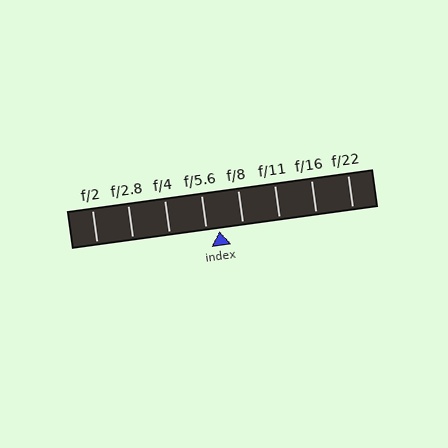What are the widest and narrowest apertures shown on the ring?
The widest aperture shown is f/2 and the narrowest is f/22.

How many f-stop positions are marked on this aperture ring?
There are 8 f-stop positions marked.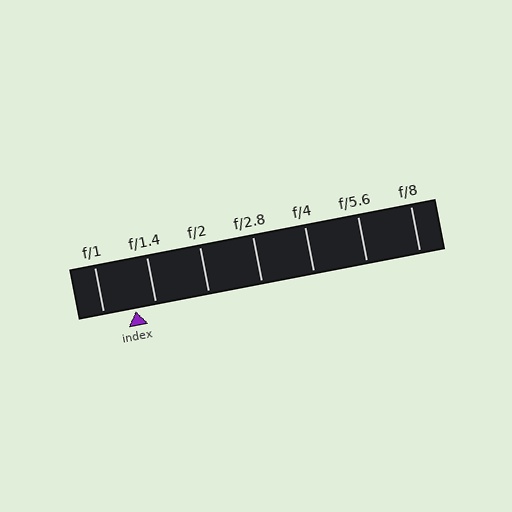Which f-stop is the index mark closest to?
The index mark is closest to f/1.4.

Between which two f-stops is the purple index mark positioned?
The index mark is between f/1 and f/1.4.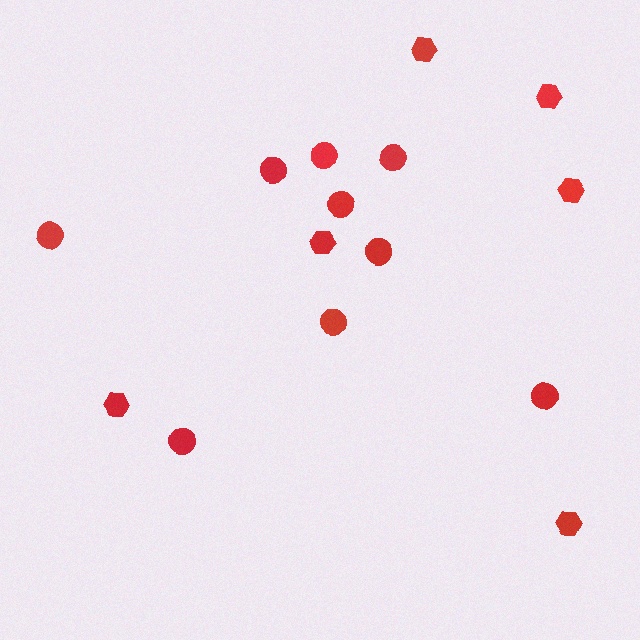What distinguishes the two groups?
There are 2 groups: one group of hexagons (6) and one group of circles (9).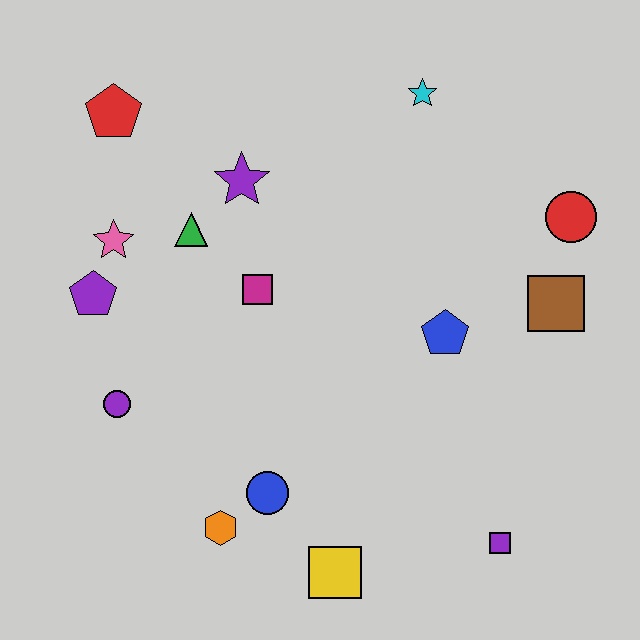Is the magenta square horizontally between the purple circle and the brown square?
Yes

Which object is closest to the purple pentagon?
The pink star is closest to the purple pentagon.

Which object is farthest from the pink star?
The purple square is farthest from the pink star.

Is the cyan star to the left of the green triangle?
No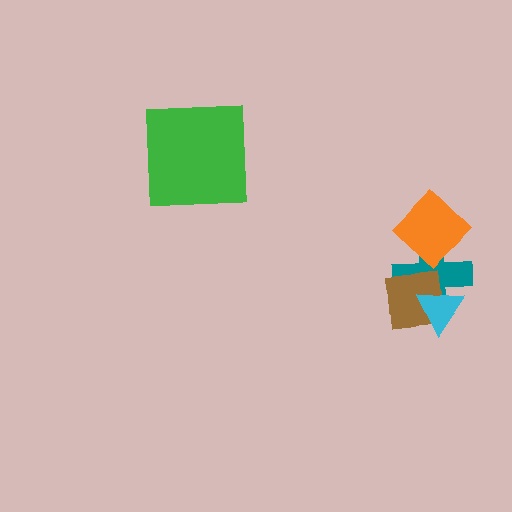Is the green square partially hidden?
No, no other shape covers it.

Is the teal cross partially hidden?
Yes, it is partially covered by another shape.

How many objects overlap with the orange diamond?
1 object overlaps with the orange diamond.